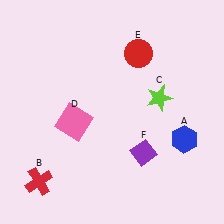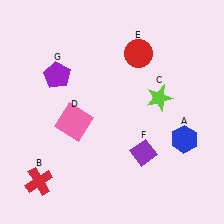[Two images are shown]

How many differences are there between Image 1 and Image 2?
There is 1 difference between the two images.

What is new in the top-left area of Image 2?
A purple pentagon (G) was added in the top-left area of Image 2.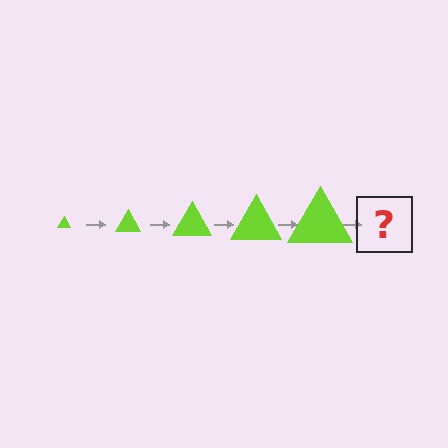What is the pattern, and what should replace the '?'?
The pattern is that the triangle gets progressively larger each step. The '?' should be a lime triangle, larger than the previous one.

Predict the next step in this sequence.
The next step is a lime triangle, larger than the previous one.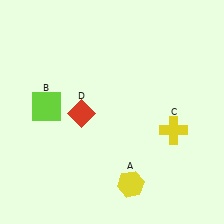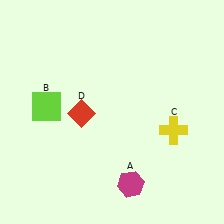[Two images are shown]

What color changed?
The hexagon (A) changed from yellow in Image 1 to magenta in Image 2.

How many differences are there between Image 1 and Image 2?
There is 1 difference between the two images.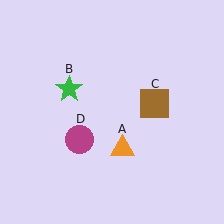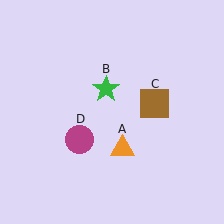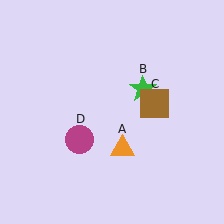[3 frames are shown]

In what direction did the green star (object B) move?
The green star (object B) moved right.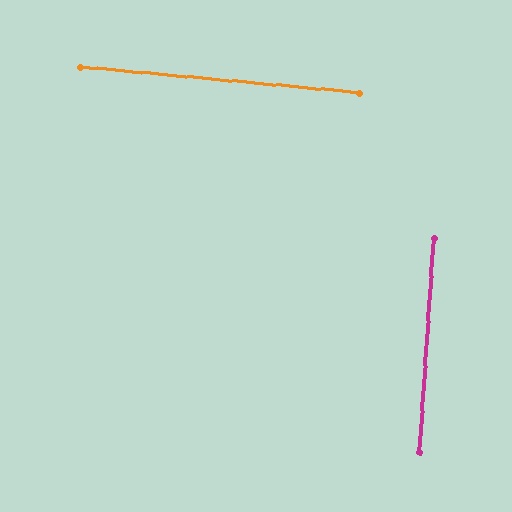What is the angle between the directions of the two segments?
Approximately 89 degrees.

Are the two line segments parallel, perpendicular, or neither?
Perpendicular — they meet at approximately 89°.